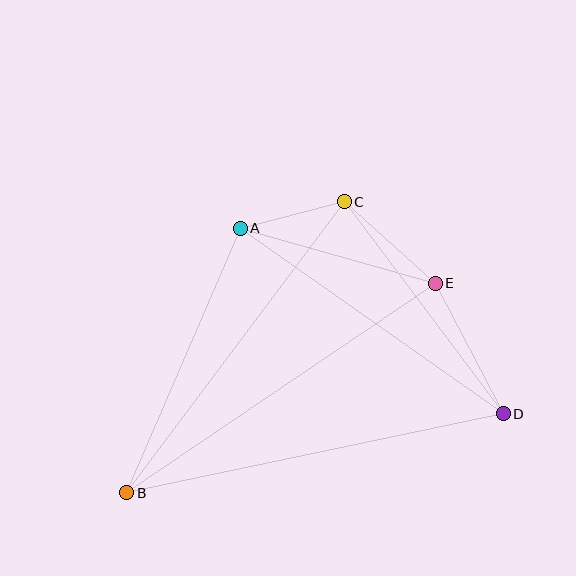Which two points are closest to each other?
Points A and C are closest to each other.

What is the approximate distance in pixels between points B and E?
The distance between B and E is approximately 372 pixels.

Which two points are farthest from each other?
Points B and D are farthest from each other.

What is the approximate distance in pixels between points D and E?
The distance between D and E is approximately 147 pixels.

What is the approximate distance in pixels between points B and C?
The distance between B and C is approximately 363 pixels.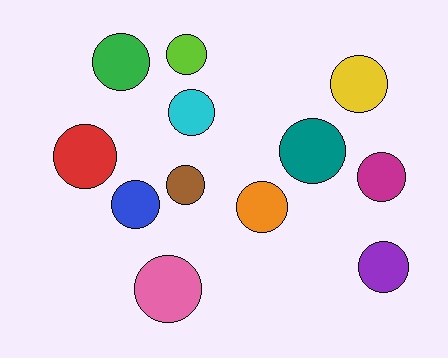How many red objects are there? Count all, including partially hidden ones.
There is 1 red object.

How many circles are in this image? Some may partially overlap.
There are 12 circles.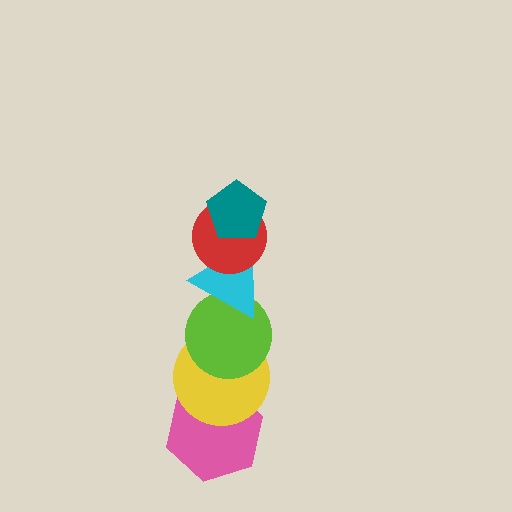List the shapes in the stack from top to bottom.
From top to bottom: the teal pentagon, the red circle, the cyan triangle, the lime circle, the yellow circle, the pink hexagon.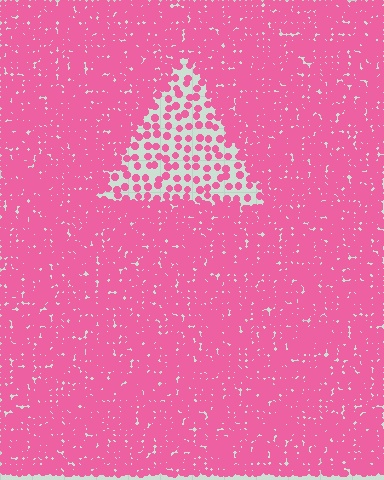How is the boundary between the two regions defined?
The boundary is defined by a change in element density (approximately 3.1x ratio). All elements are the same color, size, and shape.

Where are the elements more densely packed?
The elements are more densely packed outside the triangle boundary.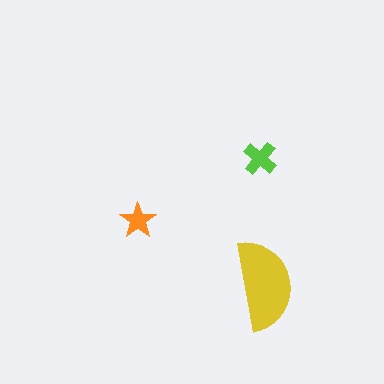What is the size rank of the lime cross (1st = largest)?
2nd.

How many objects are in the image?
There are 3 objects in the image.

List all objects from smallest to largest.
The orange star, the lime cross, the yellow semicircle.